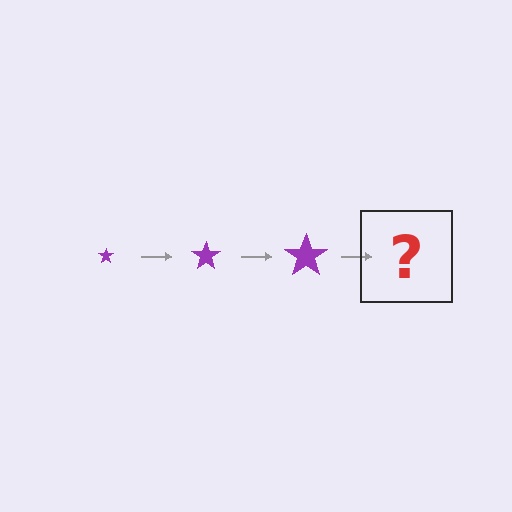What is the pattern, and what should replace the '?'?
The pattern is that the star gets progressively larger each step. The '?' should be a purple star, larger than the previous one.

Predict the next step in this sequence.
The next step is a purple star, larger than the previous one.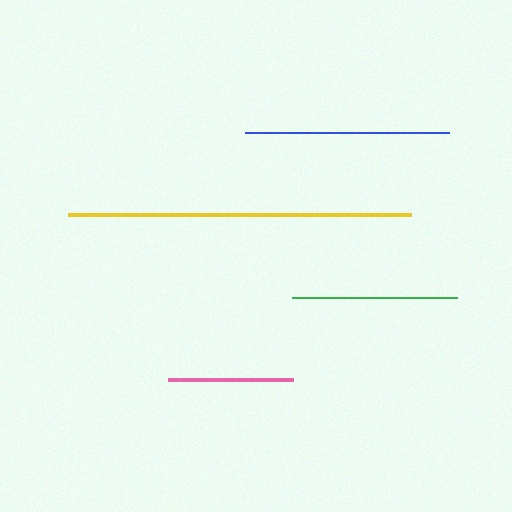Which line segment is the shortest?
The pink line is the shortest at approximately 125 pixels.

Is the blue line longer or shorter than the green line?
The blue line is longer than the green line.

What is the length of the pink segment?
The pink segment is approximately 125 pixels long.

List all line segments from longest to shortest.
From longest to shortest: yellow, blue, green, pink.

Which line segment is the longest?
The yellow line is the longest at approximately 343 pixels.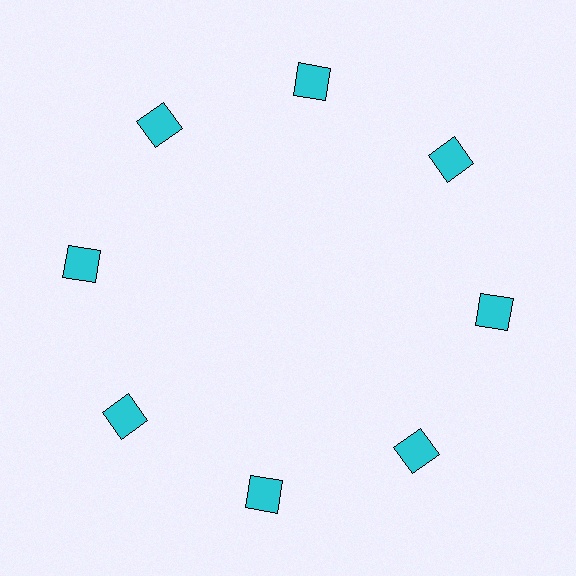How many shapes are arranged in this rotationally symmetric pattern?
There are 8 shapes, arranged in 8 groups of 1.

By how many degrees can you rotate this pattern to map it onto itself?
The pattern maps onto itself every 45 degrees of rotation.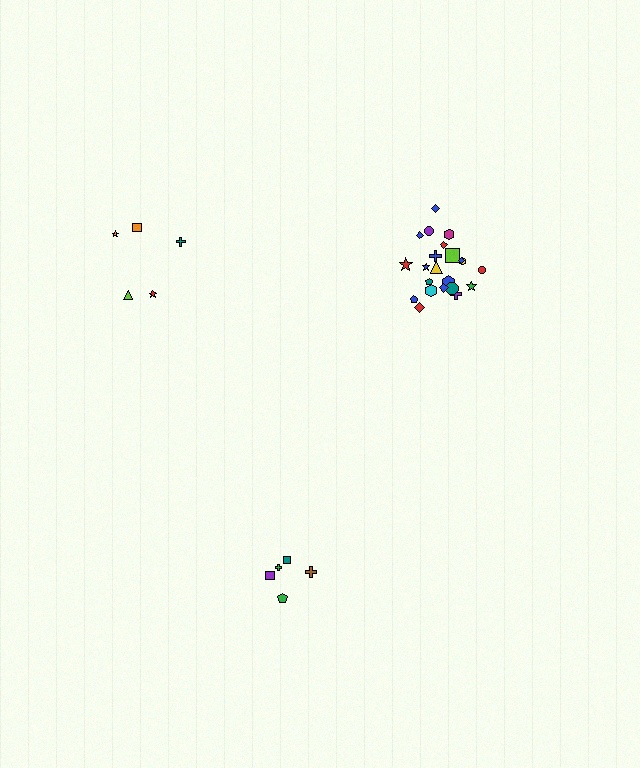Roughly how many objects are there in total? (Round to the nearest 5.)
Roughly 30 objects in total.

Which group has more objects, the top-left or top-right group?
The top-right group.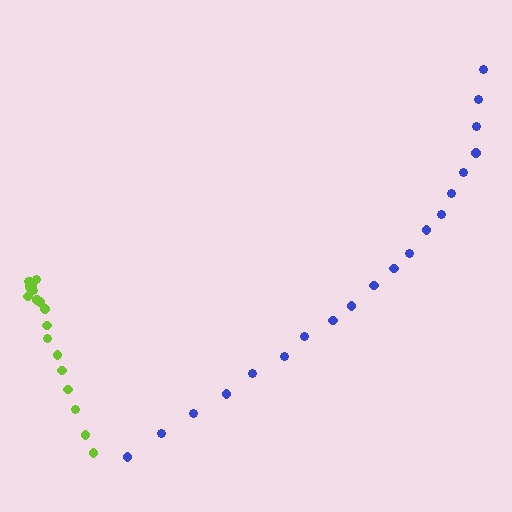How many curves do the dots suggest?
There are 2 distinct paths.